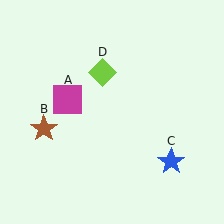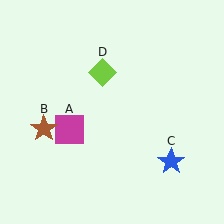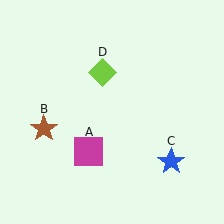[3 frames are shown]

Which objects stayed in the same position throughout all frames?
Brown star (object B) and blue star (object C) and lime diamond (object D) remained stationary.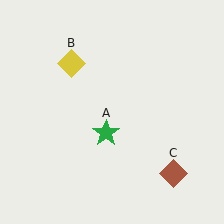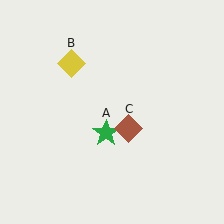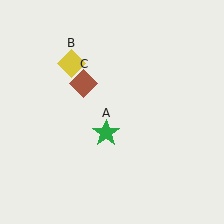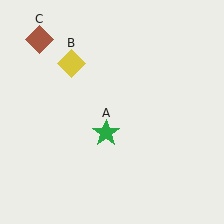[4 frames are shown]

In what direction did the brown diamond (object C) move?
The brown diamond (object C) moved up and to the left.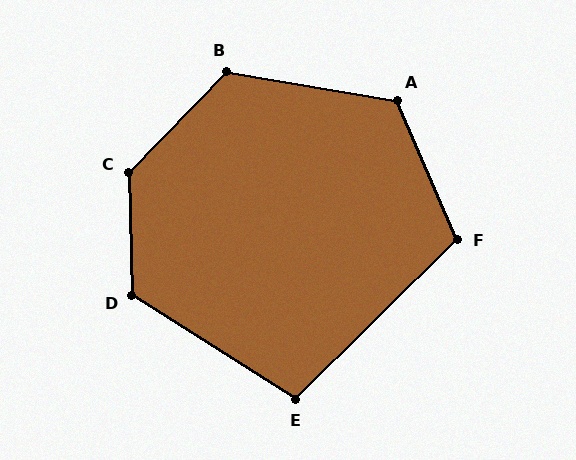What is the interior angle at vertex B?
Approximately 125 degrees (obtuse).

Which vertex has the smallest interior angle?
E, at approximately 103 degrees.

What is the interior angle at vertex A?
Approximately 123 degrees (obtuse).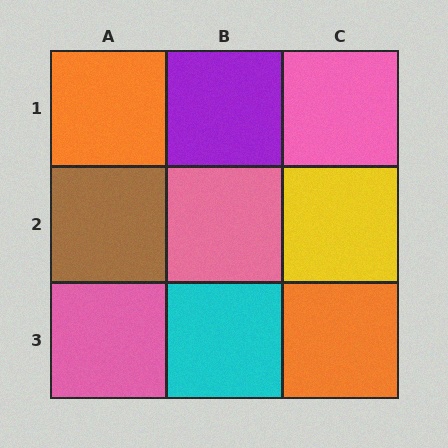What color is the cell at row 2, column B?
Pink.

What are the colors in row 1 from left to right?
Orange, purple, pink.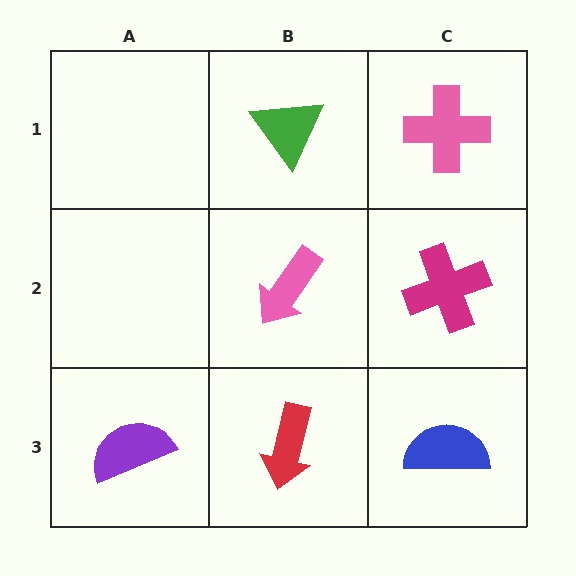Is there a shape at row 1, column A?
No, that cell is empty.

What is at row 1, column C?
A pink cross.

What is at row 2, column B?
A pink arrow.